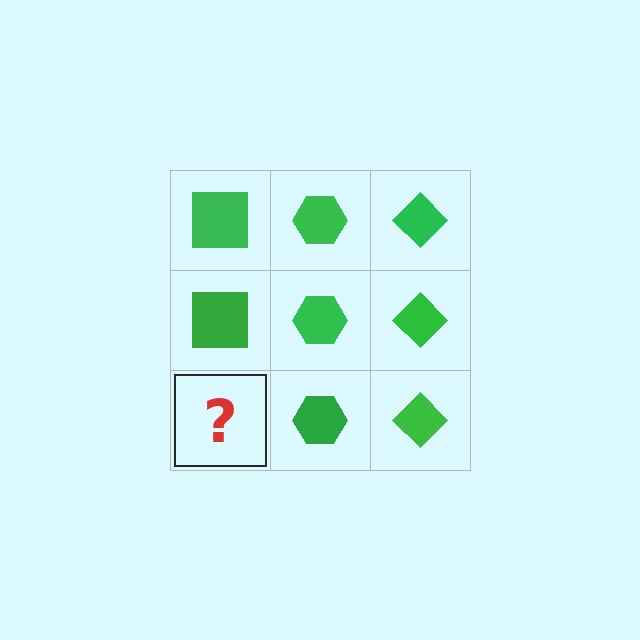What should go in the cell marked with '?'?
The missing cell should contain a green square.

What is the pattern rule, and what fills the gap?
The rule is that each column has a consistent shape. The gap should be filled with a green square.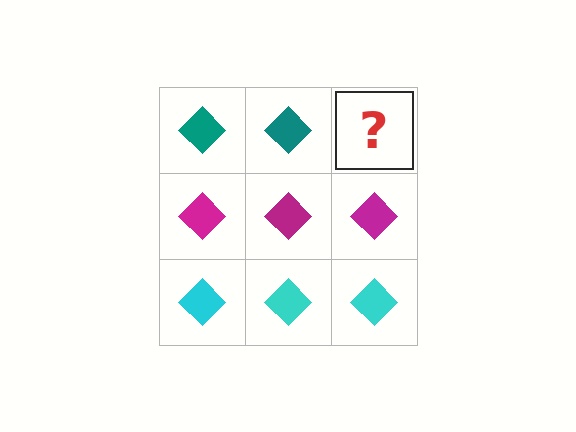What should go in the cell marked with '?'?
The missing cell should contain a teal diamond.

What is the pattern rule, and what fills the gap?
The rule is that each row has a consistent color. The gap should be filled with a teal diamond.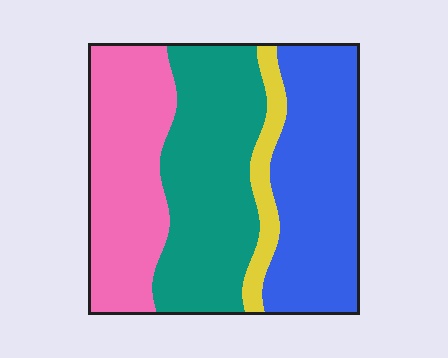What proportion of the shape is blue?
Blue covers about 30% of the shape.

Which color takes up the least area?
Yellow, at roughly 5%.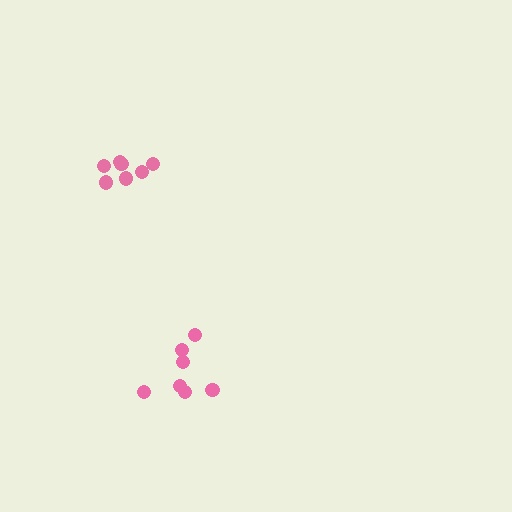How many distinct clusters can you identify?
There are 2 distinct clusters.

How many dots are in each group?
Group 1: 7 dots, Group 2: 7 dots (14 total).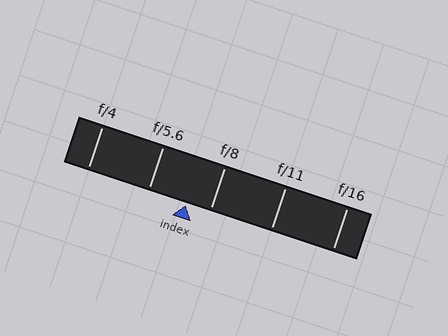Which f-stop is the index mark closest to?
The index mark is closest to f/8.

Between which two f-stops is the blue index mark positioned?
The index mark is between f/5.6 and f/8.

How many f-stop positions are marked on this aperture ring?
There are 5 f-stop positions marked.